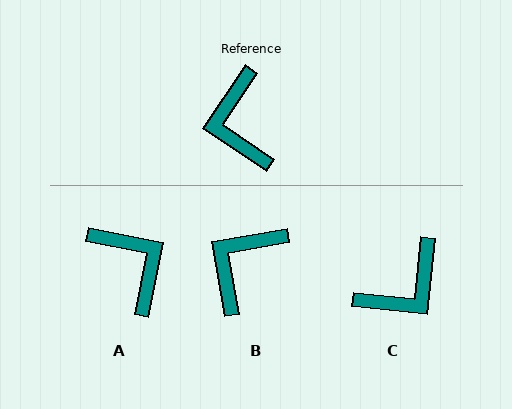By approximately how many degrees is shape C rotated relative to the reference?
Approximately 119 degrees counter-clockwise.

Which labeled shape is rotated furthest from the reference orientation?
A, about 157 degrees away.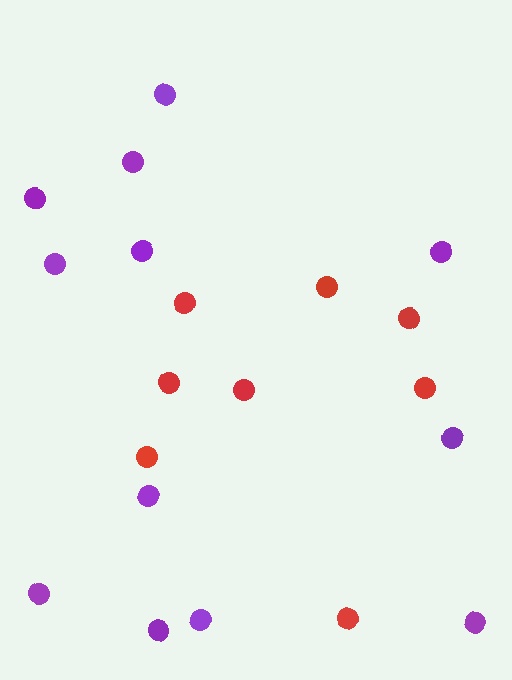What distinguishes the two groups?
There are 2 groups: one group of red circles (8) and one group of purple circles (12).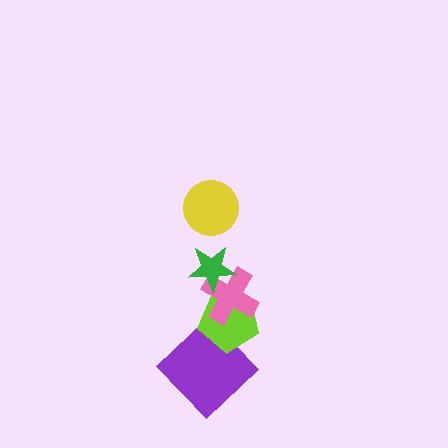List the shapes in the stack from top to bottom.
From top to bottom: the yellow circle, the green star, the pink cross, the lime pentagon, the purple diamond.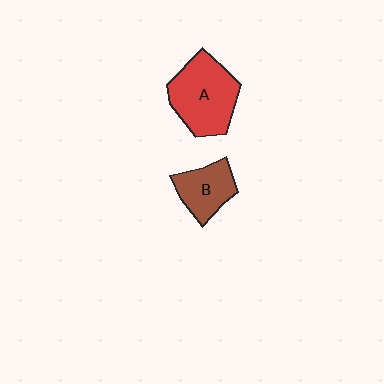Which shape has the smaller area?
Shape B (brown).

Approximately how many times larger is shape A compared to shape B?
Approximately 1.6 times.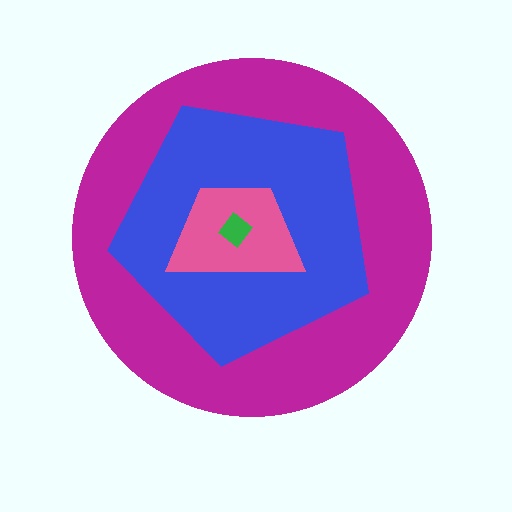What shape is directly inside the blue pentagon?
The pink trapezoid.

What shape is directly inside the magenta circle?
The blue pentagon.